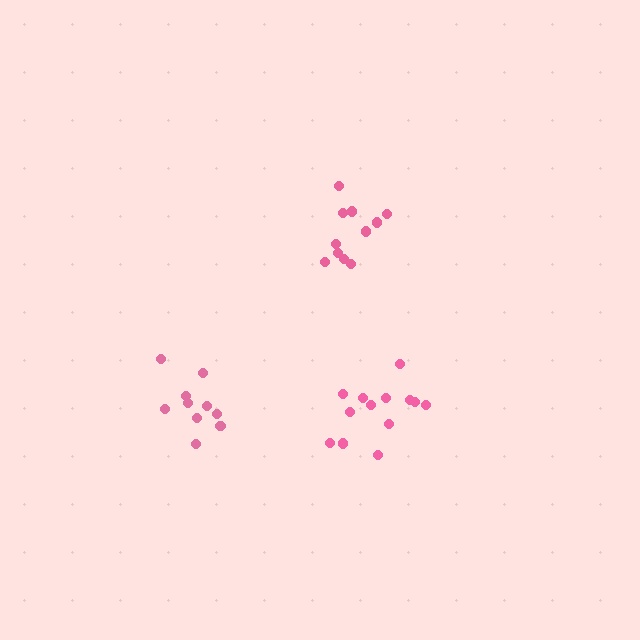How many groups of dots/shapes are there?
There are 3 groups.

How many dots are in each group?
Group 1: 13 dots, Group 2: 11 dots, Group 3: 10 dots (34 total).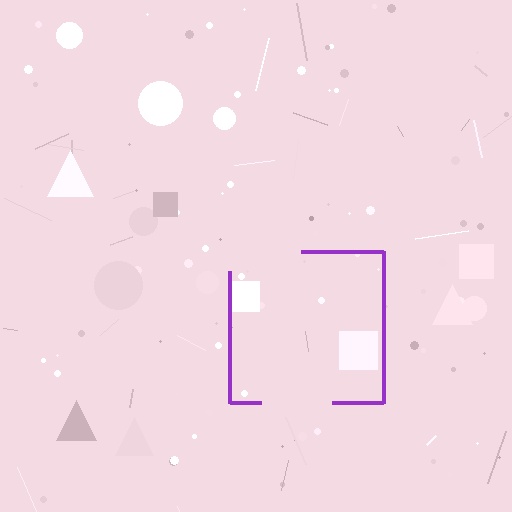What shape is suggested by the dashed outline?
The dashed outline suggests a square.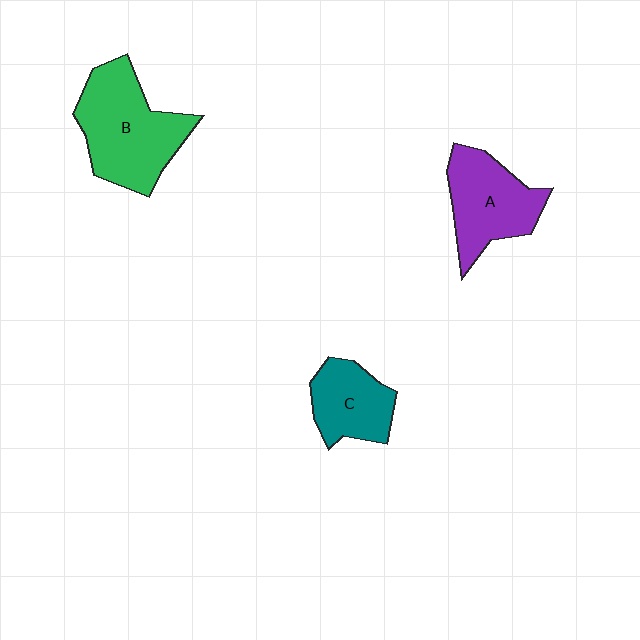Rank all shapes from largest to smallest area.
From largest to smallest: B (green), A (purple), C (teal).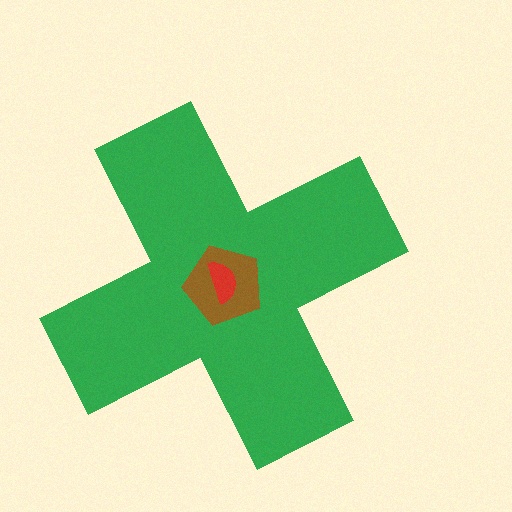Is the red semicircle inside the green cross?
Yes.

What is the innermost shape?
The red semicircle.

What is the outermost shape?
The green cross.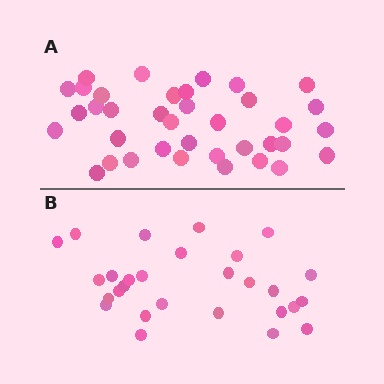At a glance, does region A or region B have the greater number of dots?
Region A (the top region) has more dots.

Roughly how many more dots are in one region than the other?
Region A has roughly 8 or so more dots than region B.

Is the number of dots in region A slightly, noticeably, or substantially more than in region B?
Region A has noticeably more, but not dramatically so. The ratio is roughly 1.3 to 1.